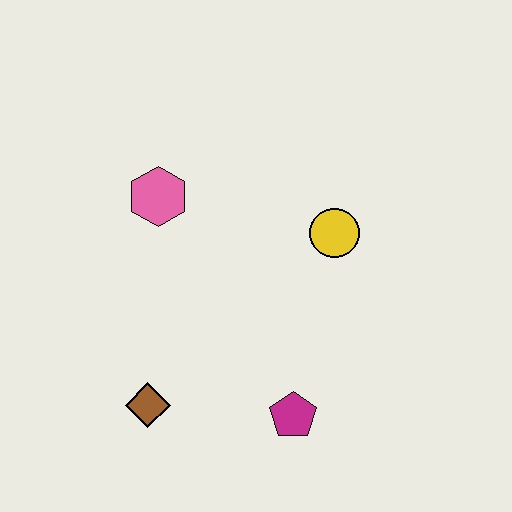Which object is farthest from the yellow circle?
The brown diamond is farthest from the yellow circle.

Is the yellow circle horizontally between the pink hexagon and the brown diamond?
No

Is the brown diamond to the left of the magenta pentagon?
Yes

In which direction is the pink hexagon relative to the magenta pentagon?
The pink hexagon is above the magenta pentagon.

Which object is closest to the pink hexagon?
The yellow circle is closest to the pink hexagon.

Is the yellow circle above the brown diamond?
Yes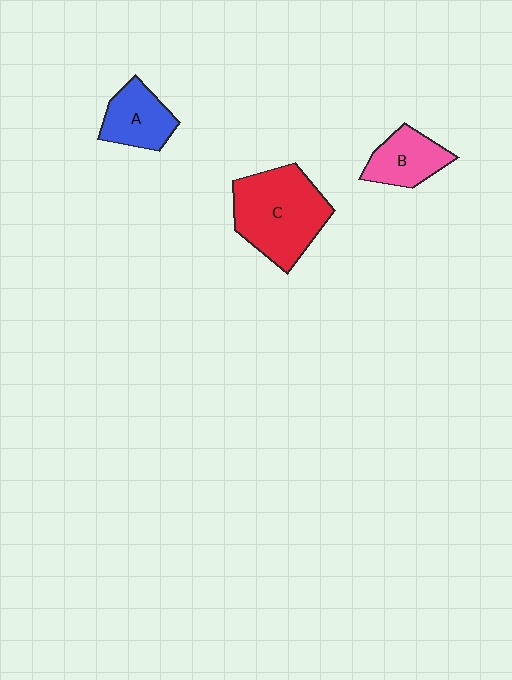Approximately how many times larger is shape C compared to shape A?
Approximately 1.9 times.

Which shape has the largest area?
Shape C (red).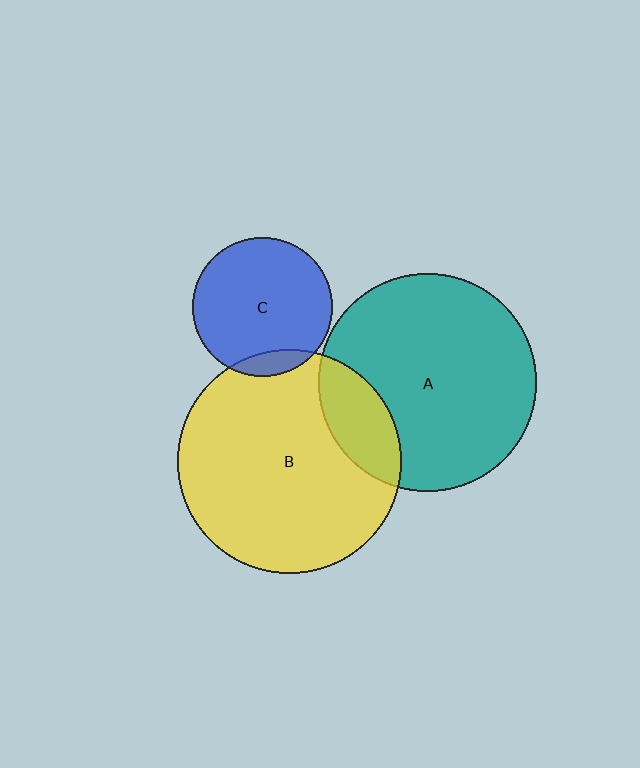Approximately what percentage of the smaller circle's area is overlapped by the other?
Approximately 20%.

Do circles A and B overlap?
Yes.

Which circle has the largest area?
Circle B (yellow).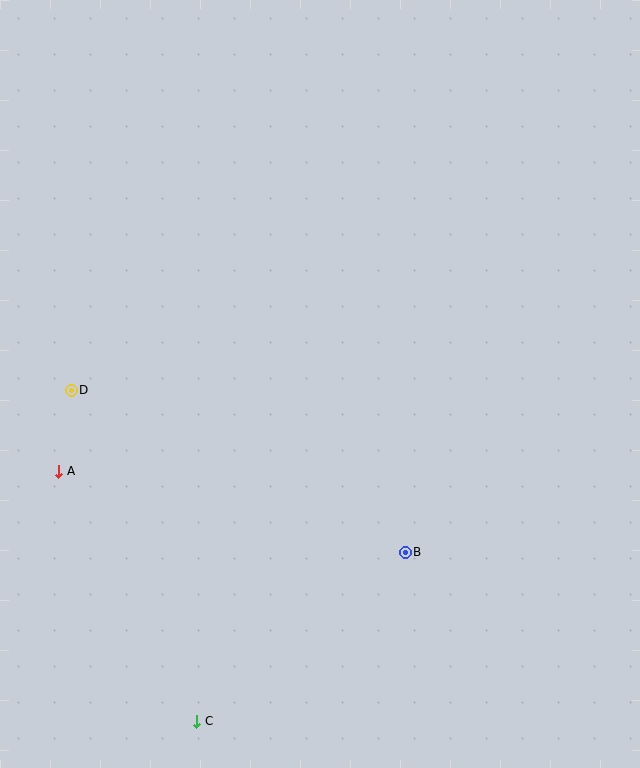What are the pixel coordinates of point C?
Point C is at (197, 721).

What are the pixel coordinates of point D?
Point D is at (71, 390).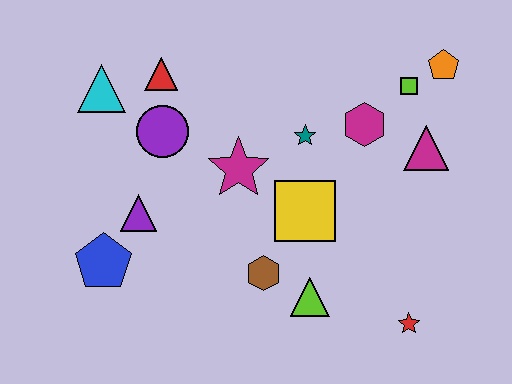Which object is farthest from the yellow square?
The cyan triangle is farthest from the yellow square.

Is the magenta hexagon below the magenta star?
No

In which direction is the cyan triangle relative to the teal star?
The cyan triangle is to the left of the teal star.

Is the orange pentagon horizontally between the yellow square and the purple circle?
No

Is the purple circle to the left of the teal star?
Yes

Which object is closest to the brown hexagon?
The lime triangle is closest to the brown hexagon.